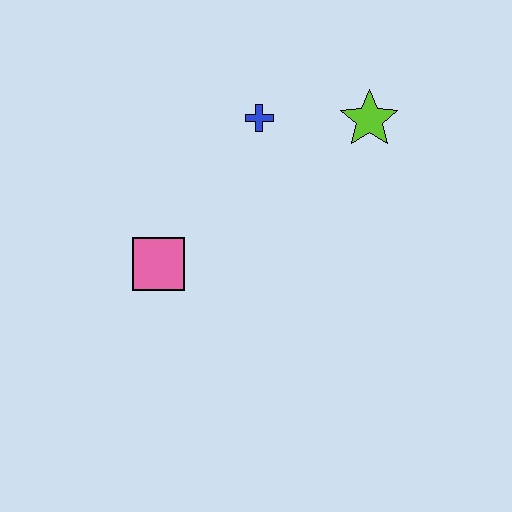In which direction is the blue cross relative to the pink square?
The blue cross is above the pink square.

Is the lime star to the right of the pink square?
Yes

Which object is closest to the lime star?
The blue cross is closest to the lime star.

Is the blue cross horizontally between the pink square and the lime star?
Yes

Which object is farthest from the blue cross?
The pink square is farthest from the blue cross.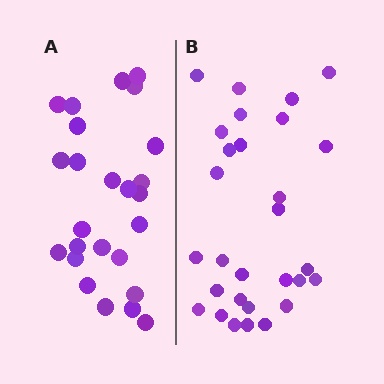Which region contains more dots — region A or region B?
Region B (the right region) has more dots.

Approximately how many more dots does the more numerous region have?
Region B has about 4 more dots than region A.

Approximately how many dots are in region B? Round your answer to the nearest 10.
About 30 dots. (The exact count is 29, which rounds to 30.)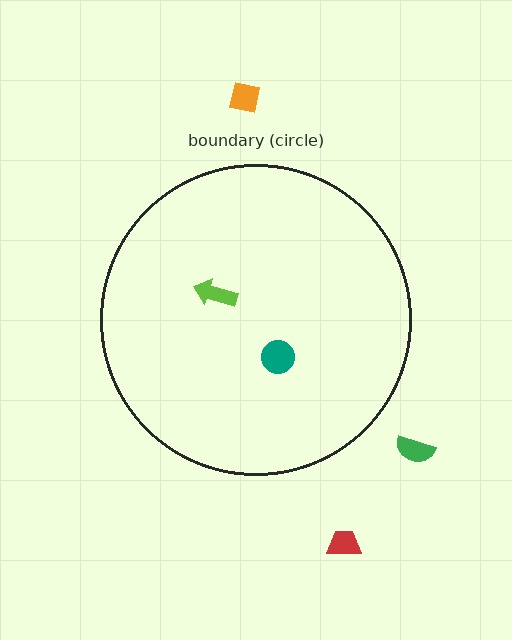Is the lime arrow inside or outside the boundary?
Inside.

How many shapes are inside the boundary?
2 inside, 3 outside.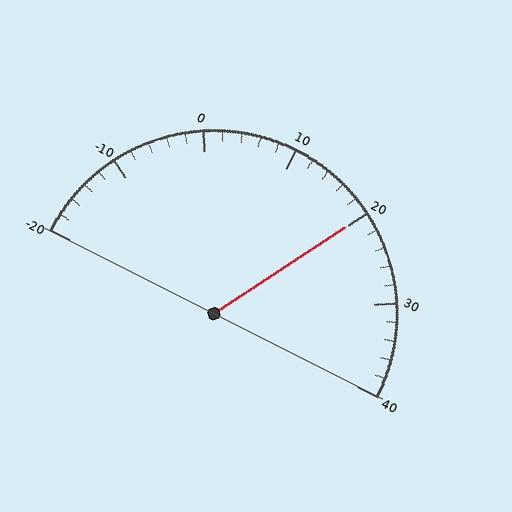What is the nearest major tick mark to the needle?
The nearest major tick mark is 20.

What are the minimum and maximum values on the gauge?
The gauge ranges from -20 to 40.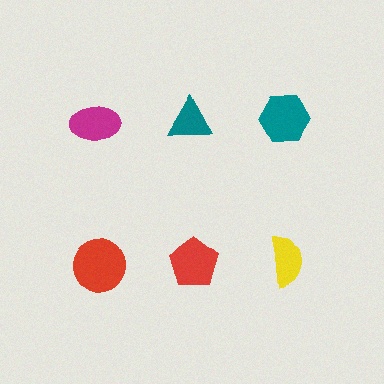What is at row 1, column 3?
A teal hexagon.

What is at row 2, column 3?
A yellow semicircle.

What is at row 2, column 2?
A red pentagon.